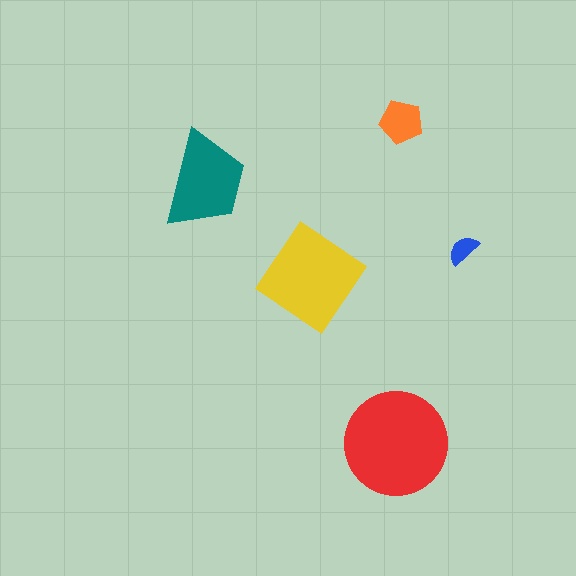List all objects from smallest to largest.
The blue semicircle, the orange pentagon, the teal trapezoid, the yellow diamond, the red circle.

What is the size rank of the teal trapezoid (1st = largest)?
3rd.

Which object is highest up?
The orange pentagon is topmost.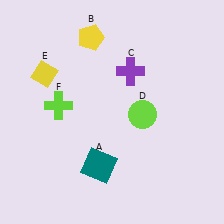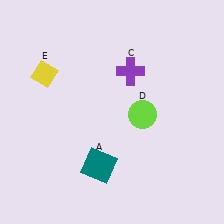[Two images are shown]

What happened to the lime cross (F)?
The lime cross (F) was removed in Image 2. It was in the top-left area of Image 1.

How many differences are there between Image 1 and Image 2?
There are 2 differences between the two images.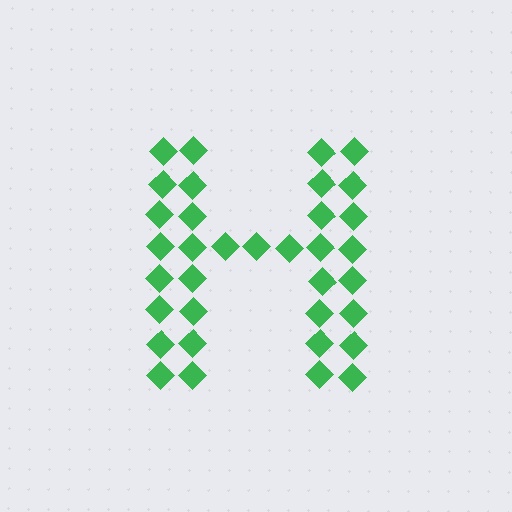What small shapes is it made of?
It is made of small diamonds.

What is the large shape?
The large shape is the letter H.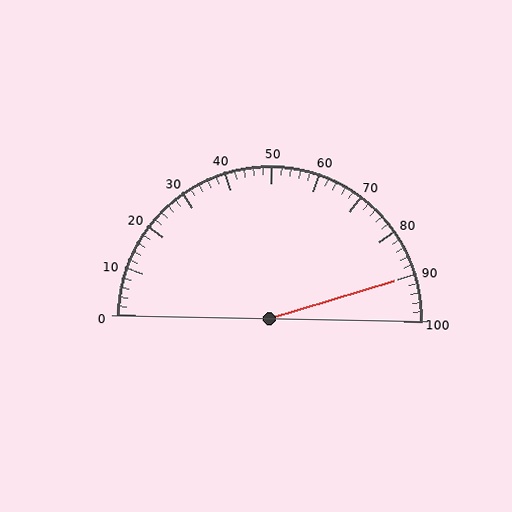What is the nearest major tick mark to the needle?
The nearest major tick mark is 90.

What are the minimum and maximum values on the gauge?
The gauge ranges from 0 to 100.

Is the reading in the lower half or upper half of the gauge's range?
The reading is in the upper half of the range (0 to 100).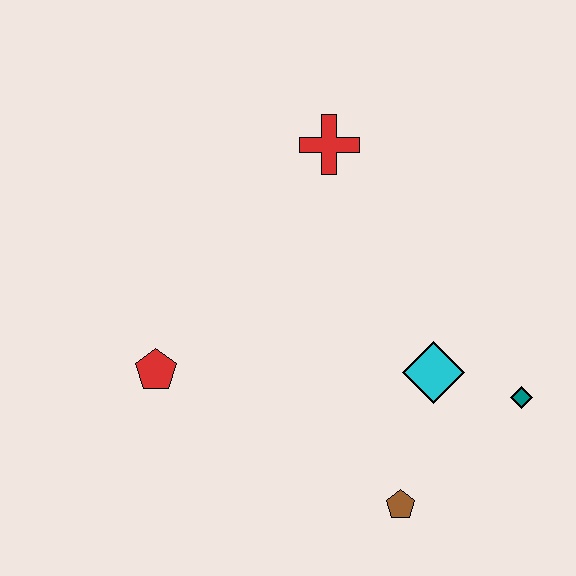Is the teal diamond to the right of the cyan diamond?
Yes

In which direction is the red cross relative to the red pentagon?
The red cross is above the red pentagon.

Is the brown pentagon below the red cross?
Yes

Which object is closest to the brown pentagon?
The cyan diamond is closest to the brown pentagon.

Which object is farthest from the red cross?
The brown pentagon is farthest from the red cross.